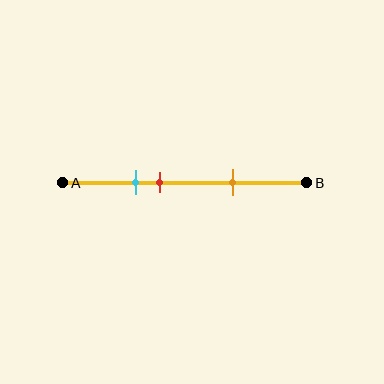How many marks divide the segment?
There are 3 marks dividing the segment.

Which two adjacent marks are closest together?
The cyan and red marks are the closest adjacent pair.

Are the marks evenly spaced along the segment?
No, the marks are not evenly spaced.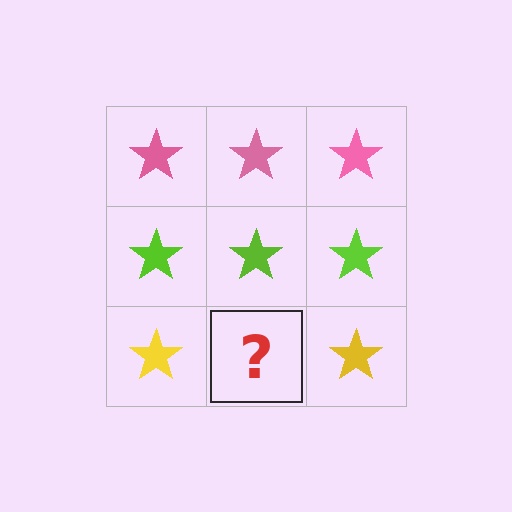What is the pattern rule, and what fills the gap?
The rule is that each row has a consistent color. The gap should be filled with a yellow star.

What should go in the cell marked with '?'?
The missing cell should contain a yellow star.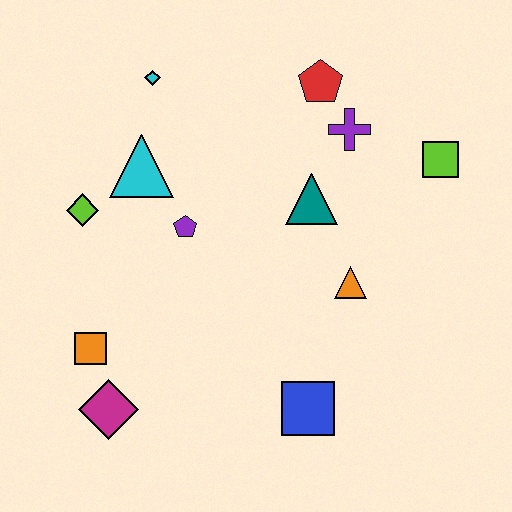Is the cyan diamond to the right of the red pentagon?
No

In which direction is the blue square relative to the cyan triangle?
The blue square is below the cyan triangle.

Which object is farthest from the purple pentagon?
The lime square is farthest from the purple pentagon.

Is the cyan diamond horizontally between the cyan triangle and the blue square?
Yes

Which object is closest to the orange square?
The magenta diamond is closest to the orange square.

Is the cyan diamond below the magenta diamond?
No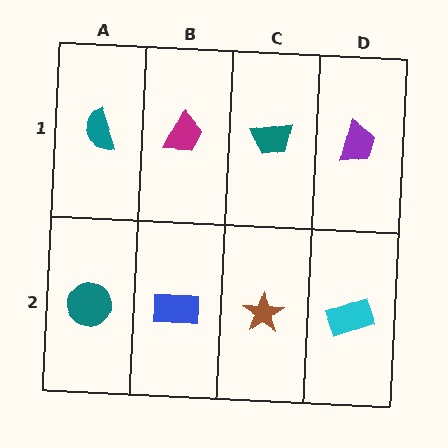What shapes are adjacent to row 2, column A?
A teal semicircle (row 1, column A), a blue rectangle (row 2, column B).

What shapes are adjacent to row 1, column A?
A teal circle (row 2, column A), a magenta trapezoid (row 1, column B).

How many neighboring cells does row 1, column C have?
3.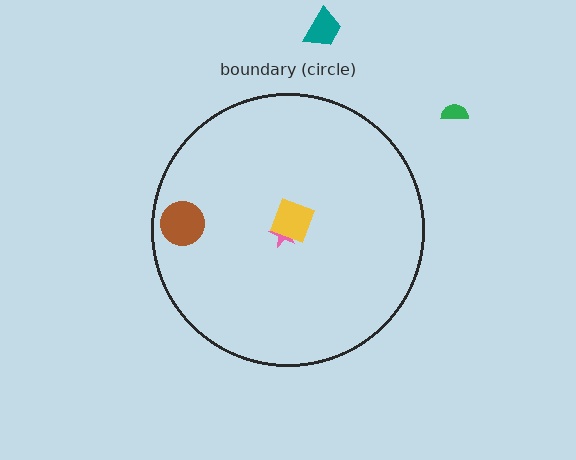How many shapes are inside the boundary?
3 inside, 2 outside.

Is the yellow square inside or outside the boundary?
Inside.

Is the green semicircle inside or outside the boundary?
Outside.